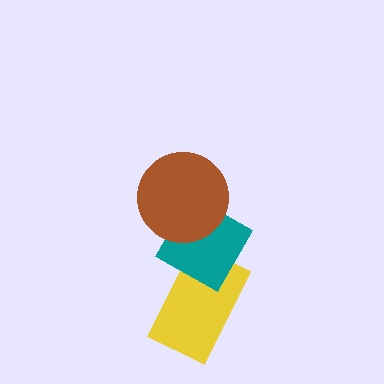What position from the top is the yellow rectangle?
The yellow rectangle is 3rd from the top.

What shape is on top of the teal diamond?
The brown circle is on top of the teal diamond.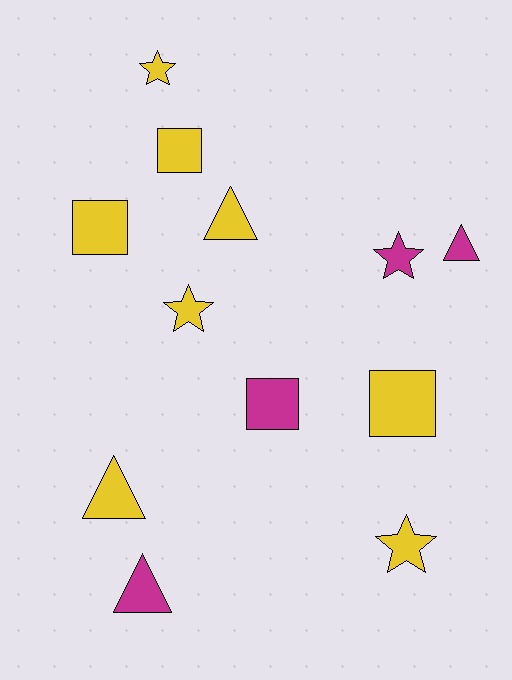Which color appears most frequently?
Yellow, with 8 objects.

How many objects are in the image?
There are 12 objects.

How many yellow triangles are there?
There are 2 yellow triangles.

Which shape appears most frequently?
Triangle, with 4 objects.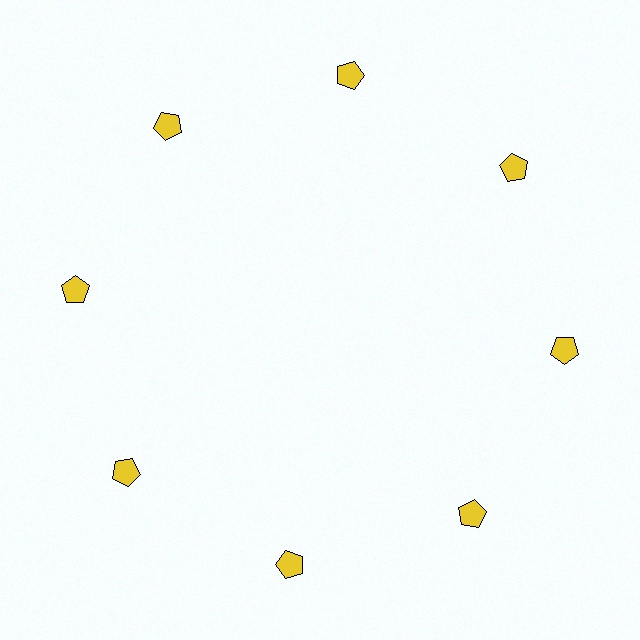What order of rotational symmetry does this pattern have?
This pattern has 8-fold rotational symmetry.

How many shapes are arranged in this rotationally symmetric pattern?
There are 8 shapes, arranged in 8 groups of 1.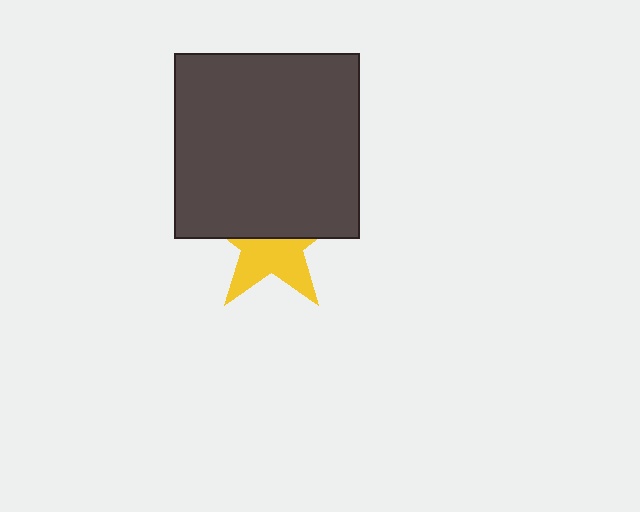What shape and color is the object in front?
The object in front is a dark gray square.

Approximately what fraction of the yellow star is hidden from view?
Roughly 53% of the yellow star is hidden behind the dark gray square.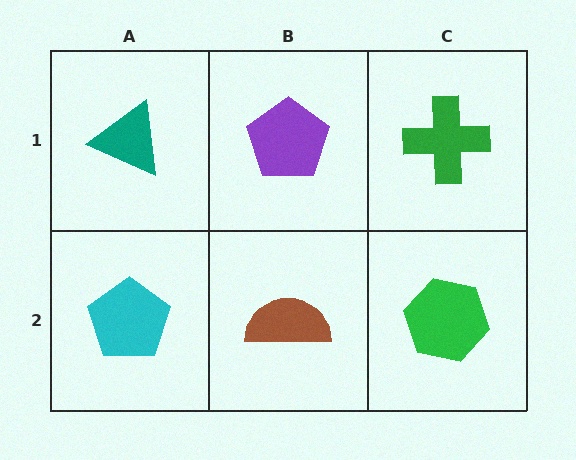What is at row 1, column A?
A teal triangle.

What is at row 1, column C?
A green cross.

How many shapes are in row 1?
3 shapes.